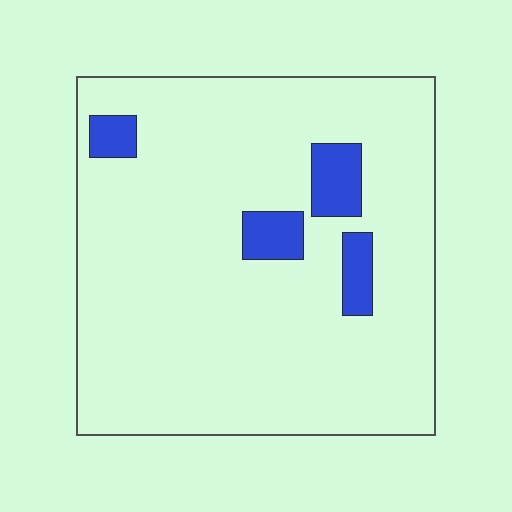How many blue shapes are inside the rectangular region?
4.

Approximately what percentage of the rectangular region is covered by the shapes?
Approximately 10%.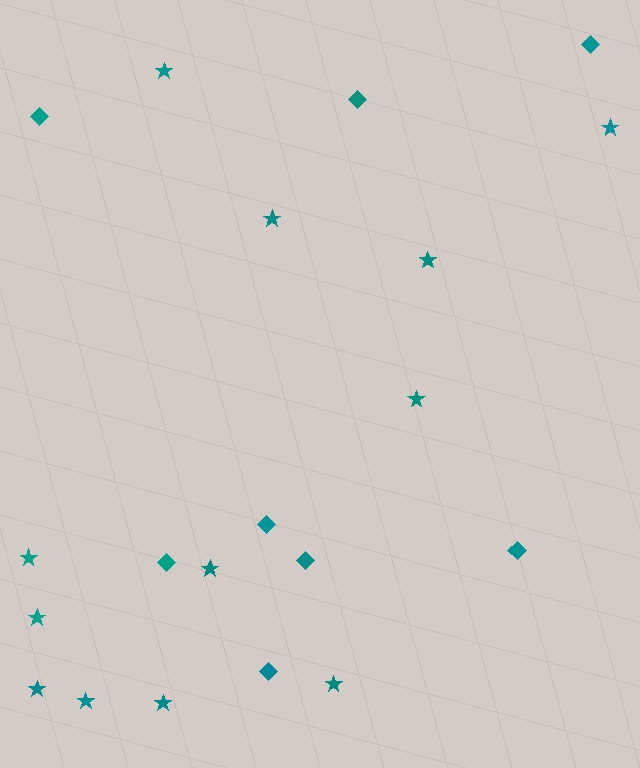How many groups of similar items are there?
There are 2 groups: one group of diamonds (8) and one group of stars (12).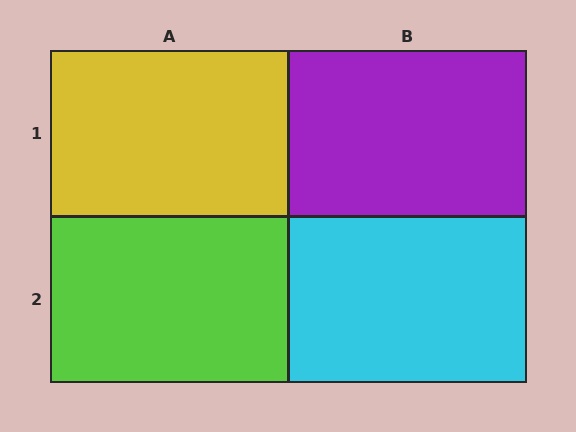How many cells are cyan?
1 cell is cyan.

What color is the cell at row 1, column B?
Purple.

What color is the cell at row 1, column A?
Yellow.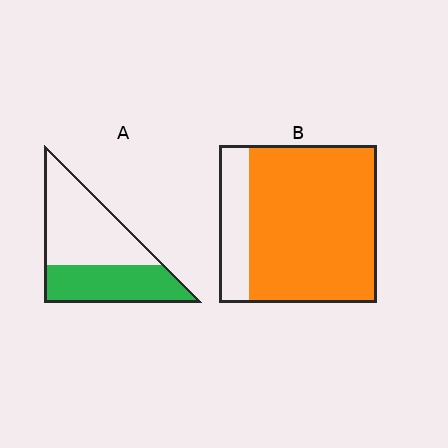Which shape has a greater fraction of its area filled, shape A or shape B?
Shape B.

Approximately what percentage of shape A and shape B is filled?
A is approximately 40% and B is approximately 80%.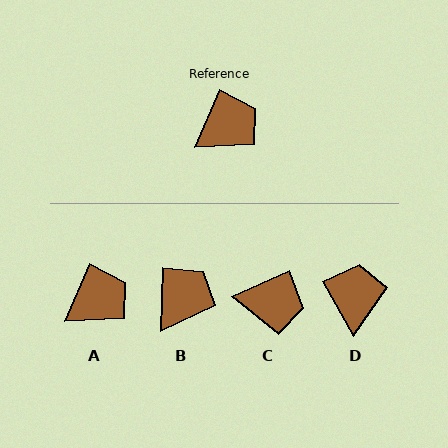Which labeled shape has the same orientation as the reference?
A.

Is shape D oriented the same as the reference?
No, it is off by about 52 degrees.